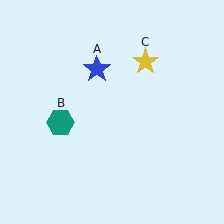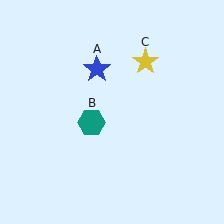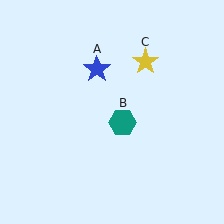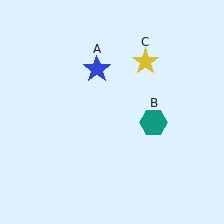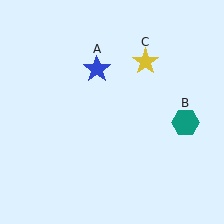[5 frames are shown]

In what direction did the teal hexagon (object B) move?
The teal hexagon (object B) moved right.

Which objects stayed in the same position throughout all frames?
Blue star (object A) and yellow star (object C) remained stationary.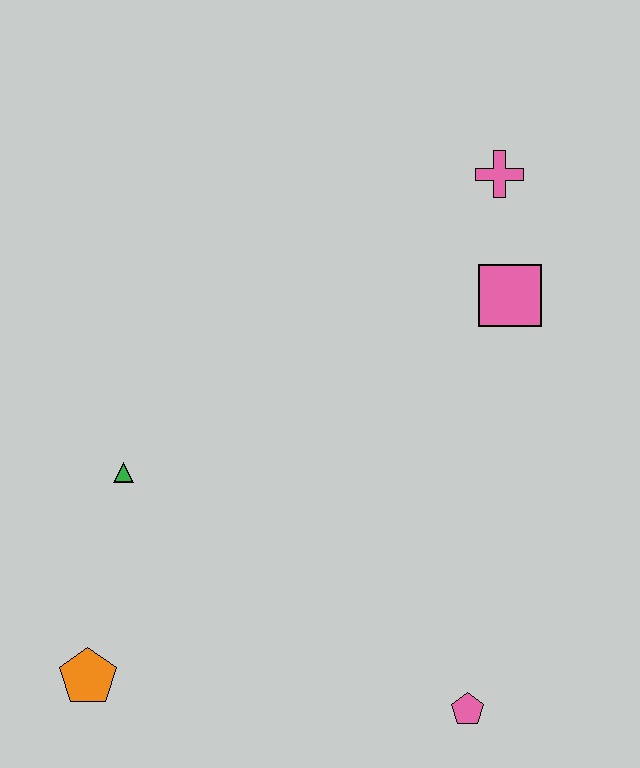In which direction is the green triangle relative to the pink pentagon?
The green triangle is to the left of the pink pentagon.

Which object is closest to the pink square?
The pink cross is closest to the pink square.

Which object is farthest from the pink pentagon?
The pink cross is farthest from the pink pentagon.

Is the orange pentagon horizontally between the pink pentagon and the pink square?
No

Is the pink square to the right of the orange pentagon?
Yes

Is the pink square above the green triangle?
Yes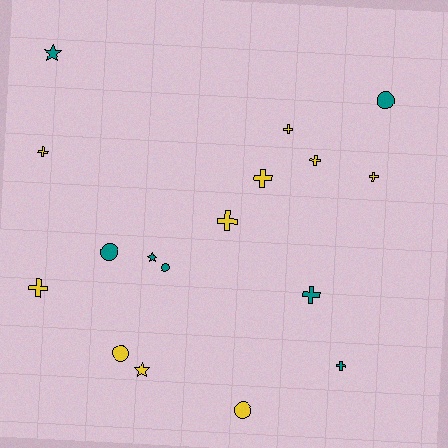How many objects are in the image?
There are 17 objects.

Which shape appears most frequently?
Cross, with 9 objects.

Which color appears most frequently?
Yellow, with 10 objects.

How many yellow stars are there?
There is 1 yellow star.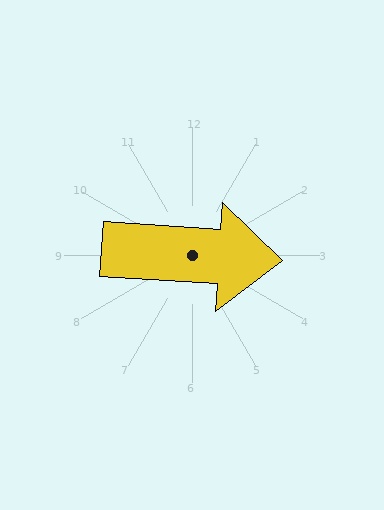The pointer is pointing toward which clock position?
Roughly 3 o'clock.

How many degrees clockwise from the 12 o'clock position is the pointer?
Approximately 94 degrees.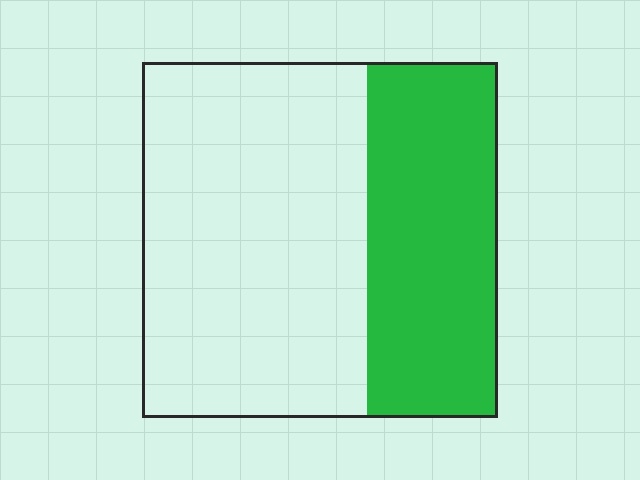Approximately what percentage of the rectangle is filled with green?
Approximately 35%.